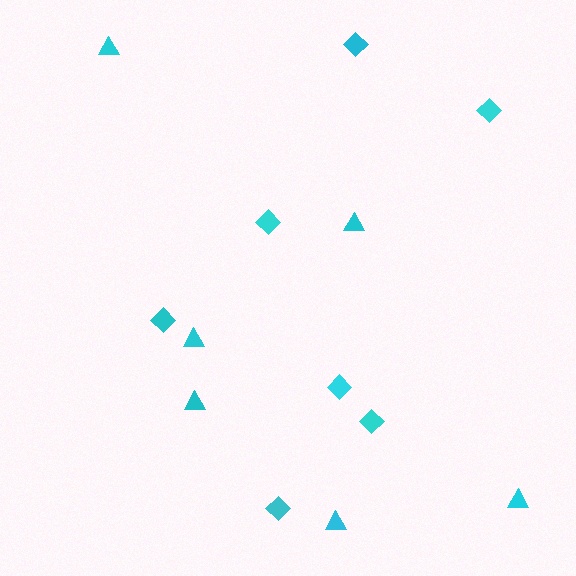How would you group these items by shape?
There are 2 groups: one group of diamonds (7) and one group of triangles (6).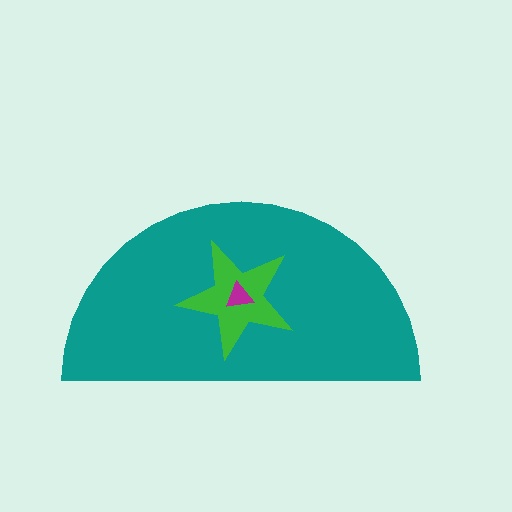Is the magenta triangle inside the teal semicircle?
Yes.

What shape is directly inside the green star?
The magenta triangle.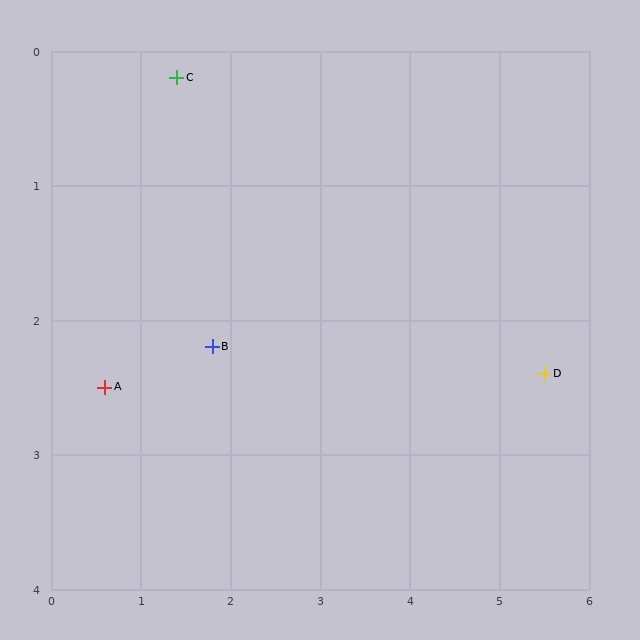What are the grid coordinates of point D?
Point D is at approximately (5.5, 2.4).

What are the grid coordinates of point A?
Point A is at approximately (0.6, 2.5).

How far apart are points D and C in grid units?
Points D and C are about 4.7 grid units apart.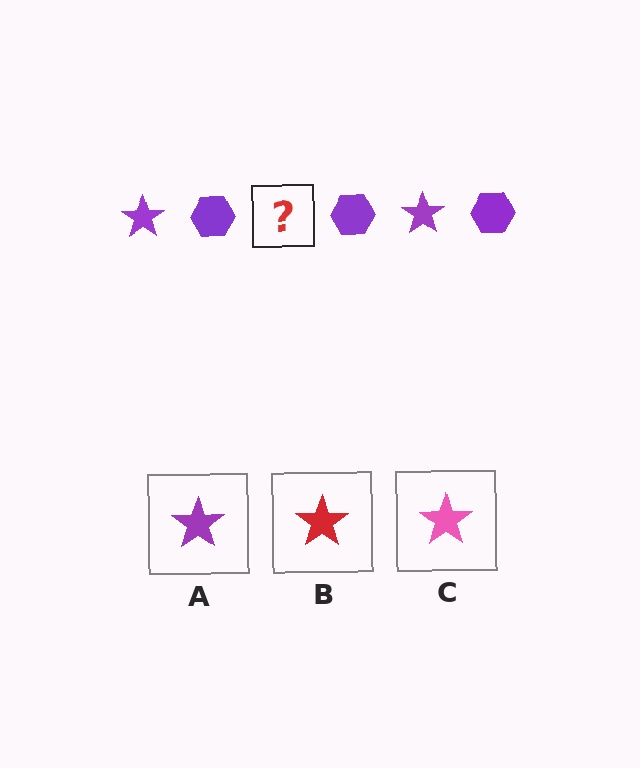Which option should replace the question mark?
Option A.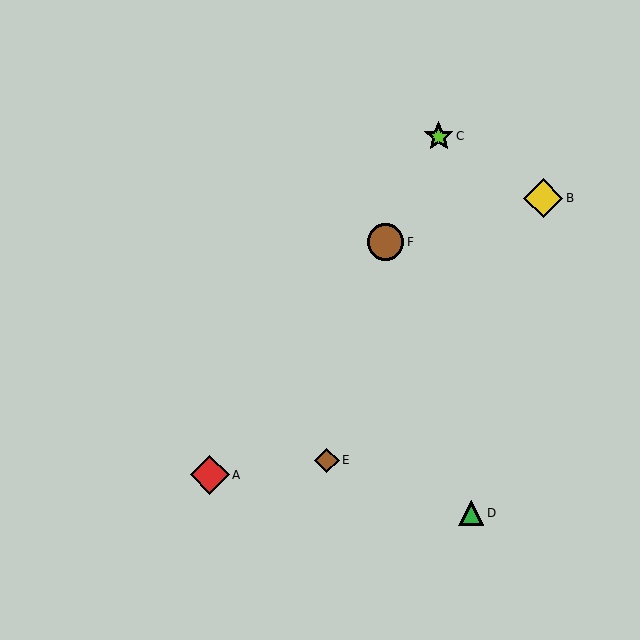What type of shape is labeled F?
Shape F is a brown circle.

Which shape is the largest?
The yellow diamond (labeled B) is the largest.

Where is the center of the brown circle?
The center of the brown circle is at (385, 242).